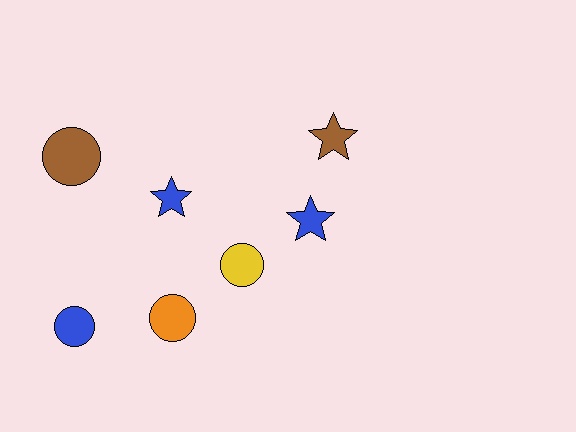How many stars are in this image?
There are 3 stars.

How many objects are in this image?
There are 7 objects.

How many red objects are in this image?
There are no red objects.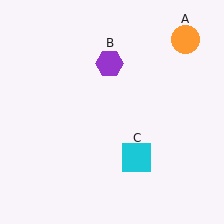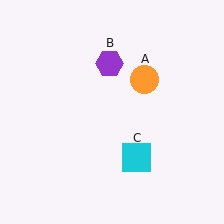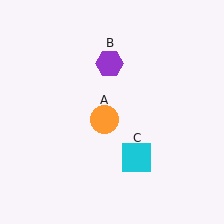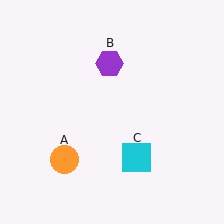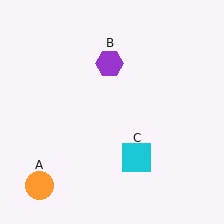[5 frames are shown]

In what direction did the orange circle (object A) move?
The orange circle (object A) moved down and to the left.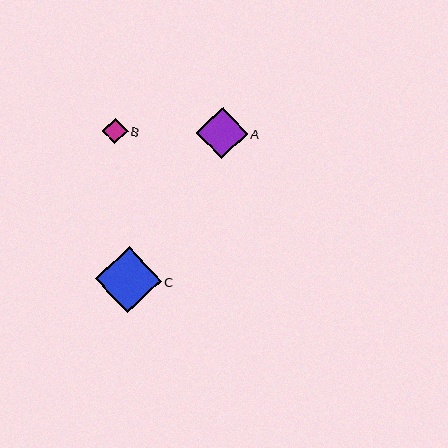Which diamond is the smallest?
Diamond B is the smallest with a size of approximately 25 pixels.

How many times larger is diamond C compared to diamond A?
Diamond C is approximately 1.3 times the size of diamond A.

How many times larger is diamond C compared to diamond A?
Diamond C is approximately 1.3 times the size of diamond A.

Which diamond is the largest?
Diamond C is the largest with a size of approximately 66 pixels.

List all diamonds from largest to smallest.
From largest to smallest: C, A, B.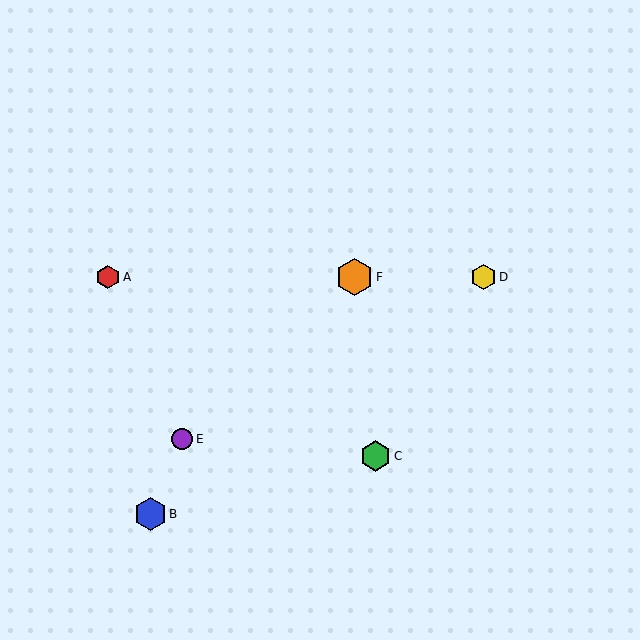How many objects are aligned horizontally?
3 objects (A, D, F) are aligned horizontally.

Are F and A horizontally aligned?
Yes, both are at y≈277.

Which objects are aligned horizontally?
Objects A, D, F are aligned horizontally.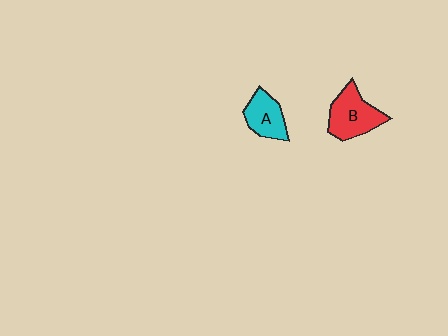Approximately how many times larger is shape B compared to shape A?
Approximately 1.4 times.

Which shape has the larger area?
Shape B (red).